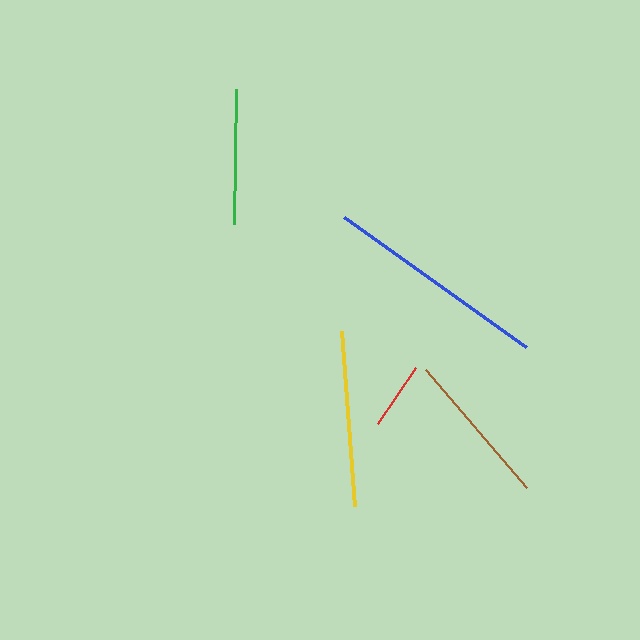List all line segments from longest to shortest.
From longest to shortest: blue, yellow, brown, green, red.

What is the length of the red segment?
The red segment is approximately 68 pixels long.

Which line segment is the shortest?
The red line is the shortest at approximately 68 pixels.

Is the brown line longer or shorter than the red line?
The brown line is longer than the red line.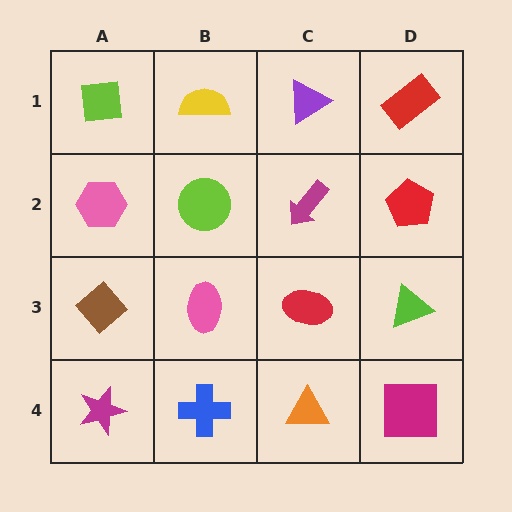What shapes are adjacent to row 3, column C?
A magenta arrow (row 2, column C), an orange triangle (row 4, column C), a pink ellipse (row 3, column B), a lime triangle (row 3, column D).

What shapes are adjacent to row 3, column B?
A lime circle (row 2, column B), a blue cross (row 4, column B), a brown diamond (row 3, column A), a red ellipse (row 3, column C).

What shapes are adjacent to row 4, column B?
A pink ellipse (row 3, column B), a magenta star (row 4, column A), an orange triangle (row 4, column C).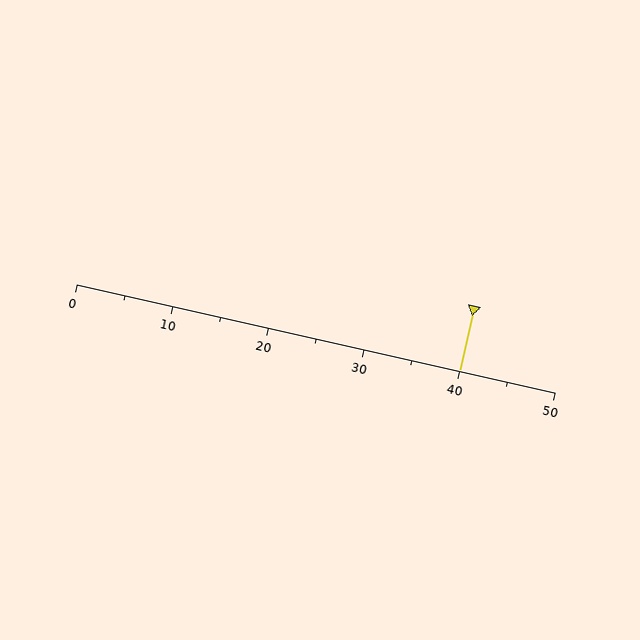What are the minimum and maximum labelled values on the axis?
The axis runs from 0 to 50.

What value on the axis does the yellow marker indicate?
The marker indicates approximately 40.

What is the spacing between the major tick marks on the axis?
The major ticks are spaced 10 apart.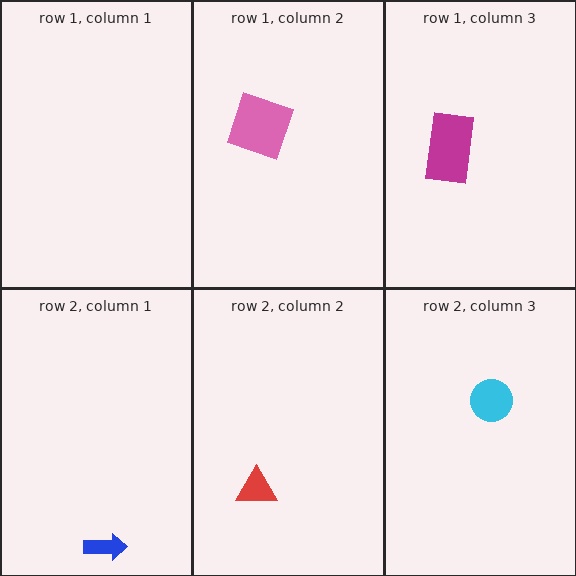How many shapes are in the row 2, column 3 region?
1.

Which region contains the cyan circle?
The row 2, column 3 region.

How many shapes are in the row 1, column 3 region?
1.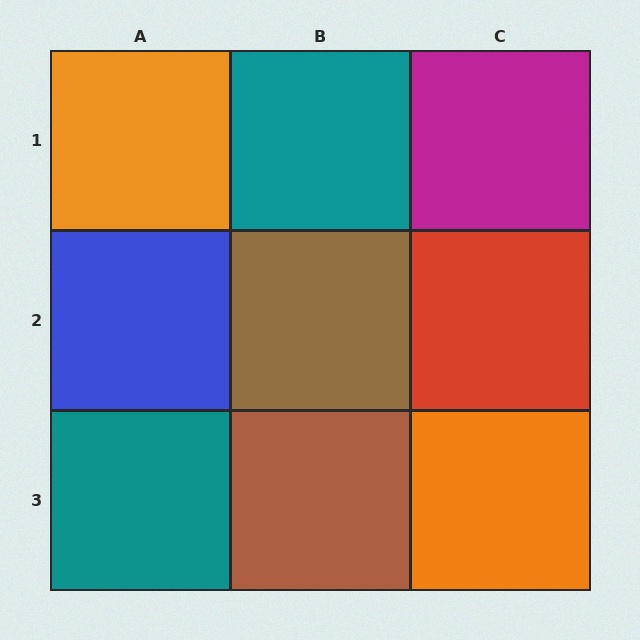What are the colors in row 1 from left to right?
Orange, teal, magenta.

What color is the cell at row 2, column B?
Brown.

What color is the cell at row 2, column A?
Blue.